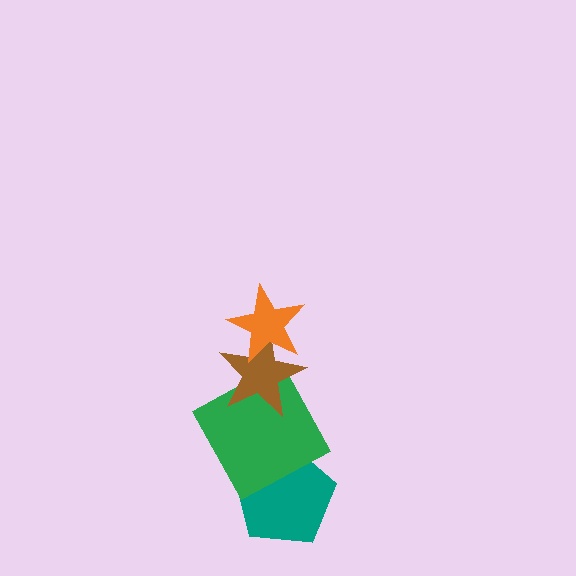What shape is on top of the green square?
The brown star is on top of the green square.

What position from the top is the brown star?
The brown star is 2nd from the top.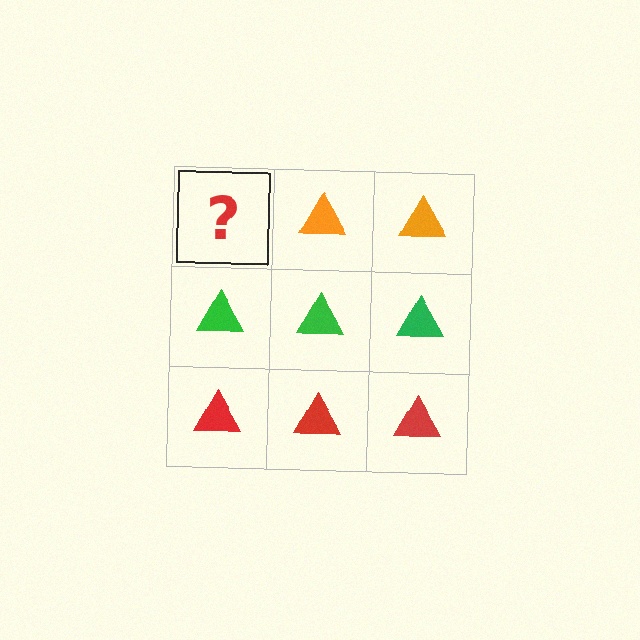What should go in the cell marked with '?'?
The missing cell should contain an orange triangle.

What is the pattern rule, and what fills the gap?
The rule is that each row has a consistent color. The gap should be filled with an orange triangle.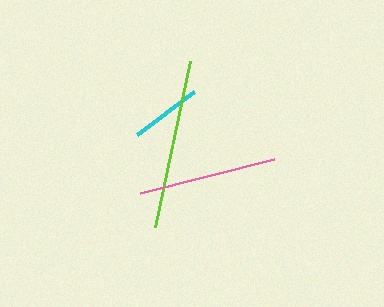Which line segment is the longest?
The lime line is the longest at approximately 170 pixels.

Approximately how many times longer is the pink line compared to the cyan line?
The pink line is approximately 1.9 times the length of the cyan line.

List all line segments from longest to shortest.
From longest to shortest: lime, pink, cyan.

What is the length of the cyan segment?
The cyan segment is approximately 71 pixels long.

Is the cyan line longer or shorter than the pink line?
The pink line is longer than the cyan line.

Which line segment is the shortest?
The cyan line is the shortest at approximately 71 pixels.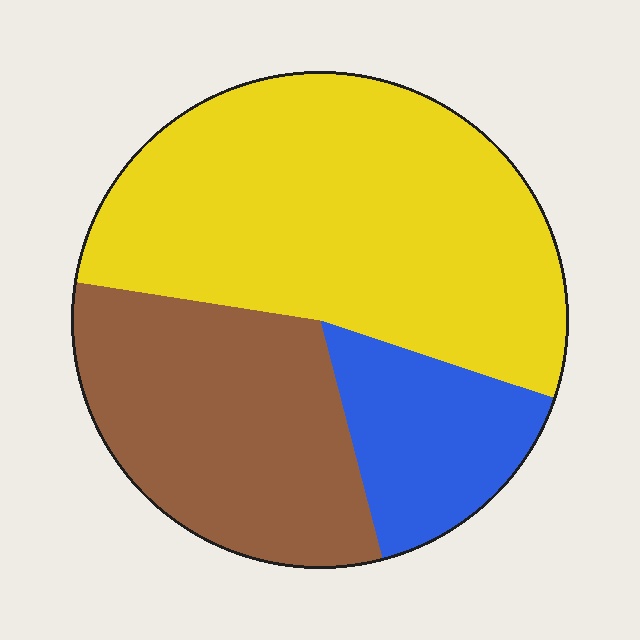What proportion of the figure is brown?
Brown takes up about one third (1/3) of the figure.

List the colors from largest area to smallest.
From largest to smallest: yellow, brown, blue.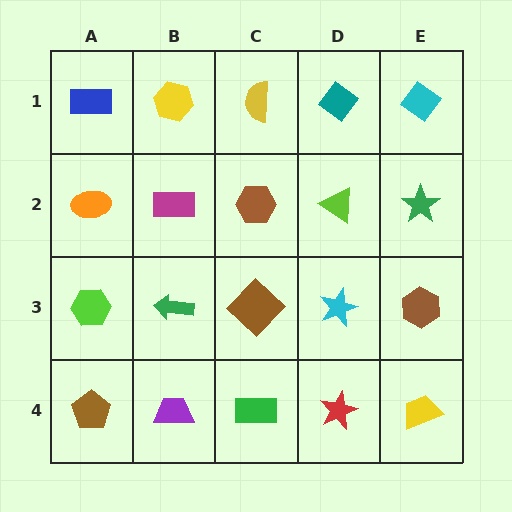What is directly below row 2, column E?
A brown hexagon.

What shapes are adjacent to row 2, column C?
A yellow semicircle (row 1, column C), a brown diamond (row 3, column C), a magenta rectangle (row 2, column B), a lime triangle (row 2, column D).